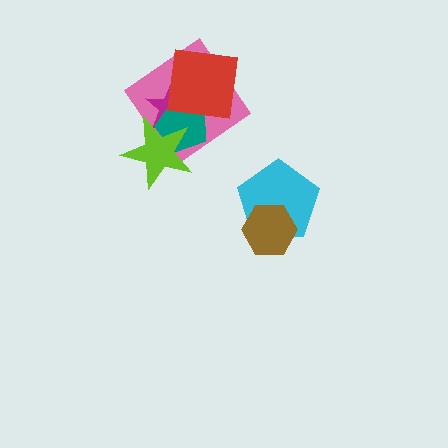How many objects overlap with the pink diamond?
4 objects overlap with the pink diamond.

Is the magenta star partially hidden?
Yes, it is partially covered by another shape.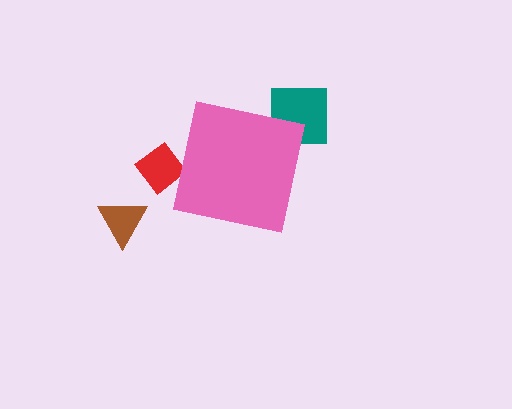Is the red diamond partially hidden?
Yes, the red diamond is partially hidden behind the pink square.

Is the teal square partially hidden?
Yes, the teal square is partially hidden behind the pink square.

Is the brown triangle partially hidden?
No, the brown triangle is fully visible.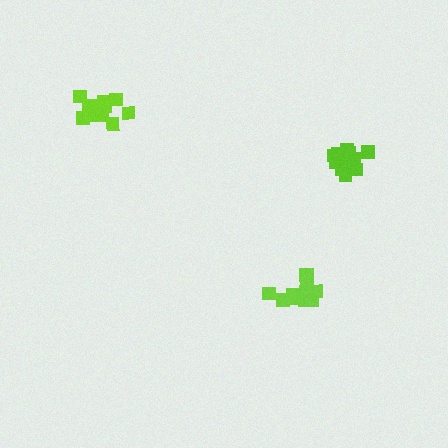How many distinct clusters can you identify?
There are 3 distinct clusters.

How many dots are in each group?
Group 1: 12 dots, Group 2: 12 dots, Group 3: 12 dots (36 total).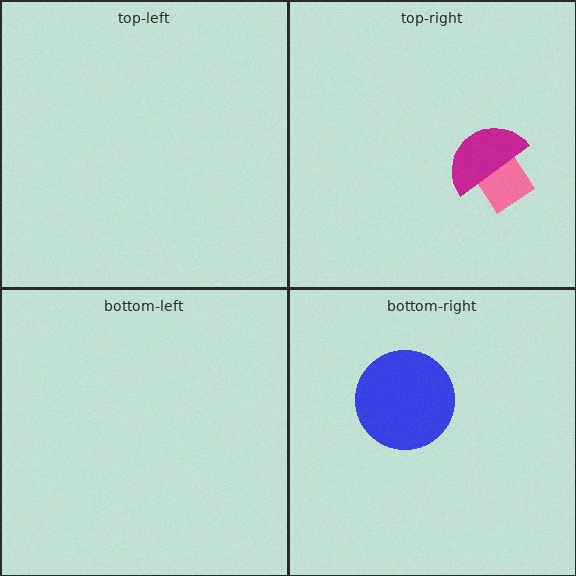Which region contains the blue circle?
The bottom-right region.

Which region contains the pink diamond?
The top-right region.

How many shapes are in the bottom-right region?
1.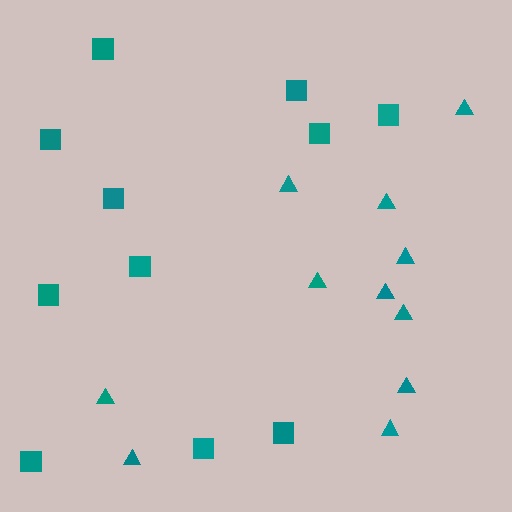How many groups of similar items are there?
There are 2 groups: one group of triangles (11) and one group of squares (11).